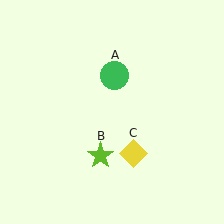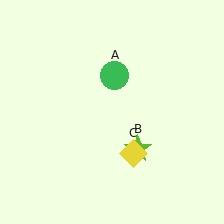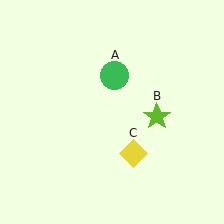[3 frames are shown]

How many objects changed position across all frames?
1 object changed position: lime star (object B).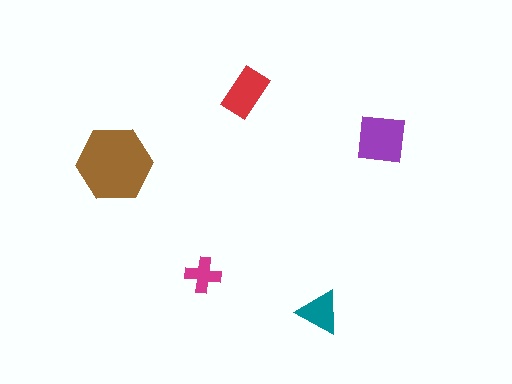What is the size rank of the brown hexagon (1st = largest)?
1st.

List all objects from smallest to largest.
The magenta cross, the teal triangle, the red rectangle, the purple square, the brown hexagon.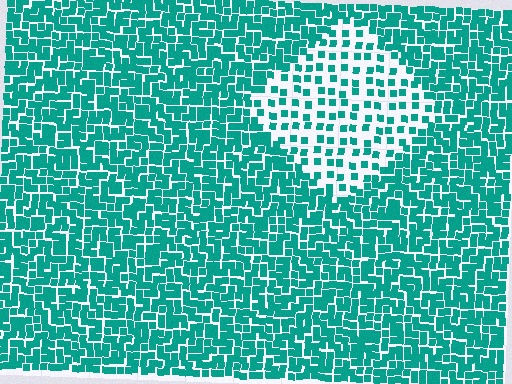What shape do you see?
I see a diamond.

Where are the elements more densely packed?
The elements are more densely packed outside the diamond boundary.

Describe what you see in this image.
The image contains small teal elements arranged at two different densities. A diamond-shaped region is visible where the elements are less densely packed than the surrounding area.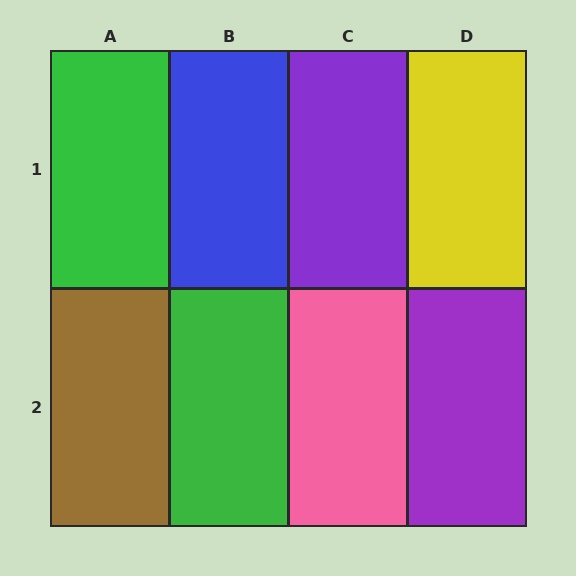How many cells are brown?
1 cell is brown.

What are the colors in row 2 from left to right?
Brown, green, pink, purple.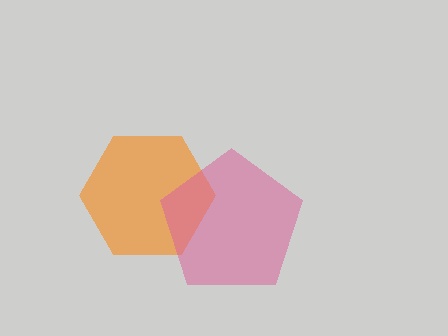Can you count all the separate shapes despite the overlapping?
Yes, there are 2 separate shapes.